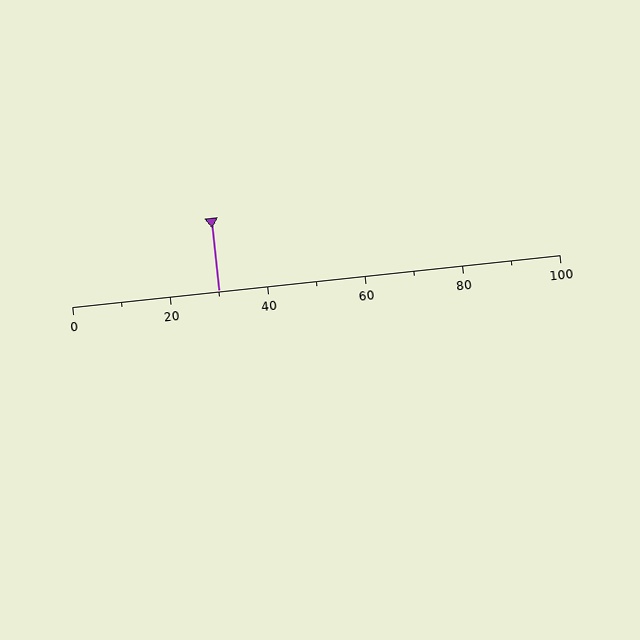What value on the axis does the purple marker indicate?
The marker indicates approximately 30.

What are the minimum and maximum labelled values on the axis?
The axis runs from 0 to 100.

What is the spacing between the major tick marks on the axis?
The major ticks are spaced 20 apart.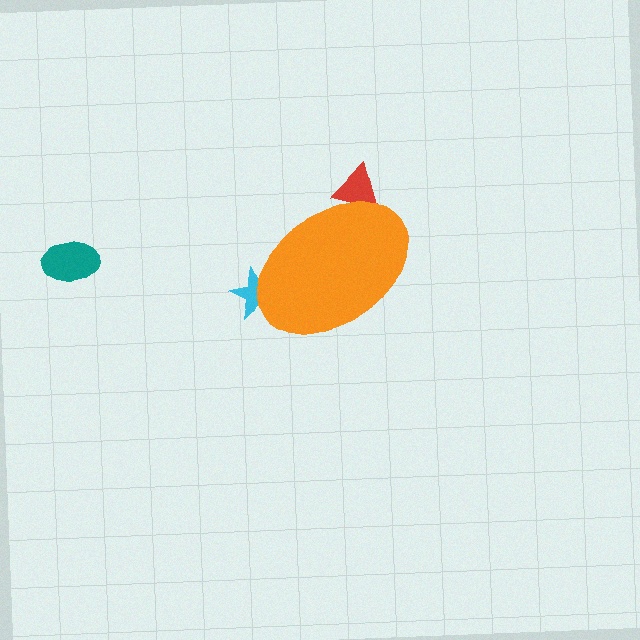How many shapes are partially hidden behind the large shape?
2 shapes are partially hidden.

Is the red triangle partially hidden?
Yes, the red triangle is partially hidden behind the orange ellipse.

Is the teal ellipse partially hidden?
No, the teal ellipse is fully visible.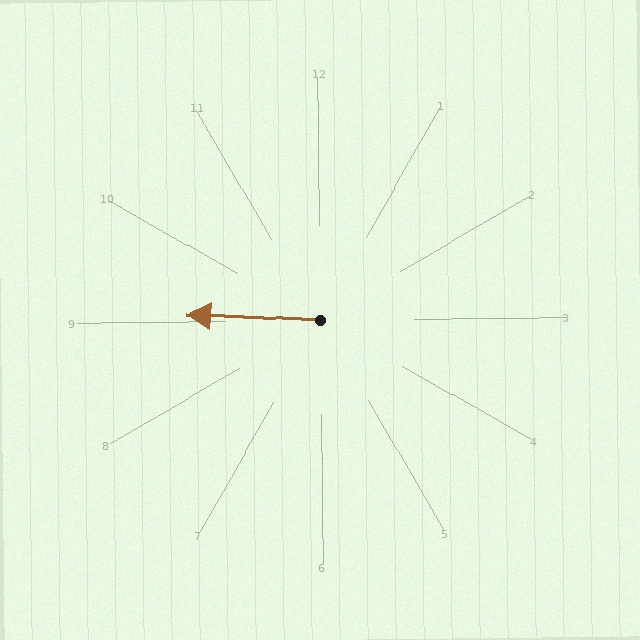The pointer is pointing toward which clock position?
Roughly 9 o'clock.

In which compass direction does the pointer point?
West.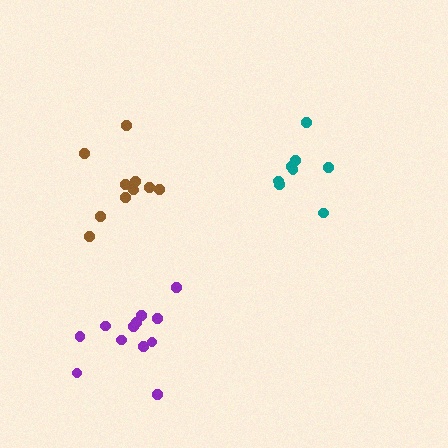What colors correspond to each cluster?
The clusters are colored: purple, teal, brown.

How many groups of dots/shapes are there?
There are 3 groups.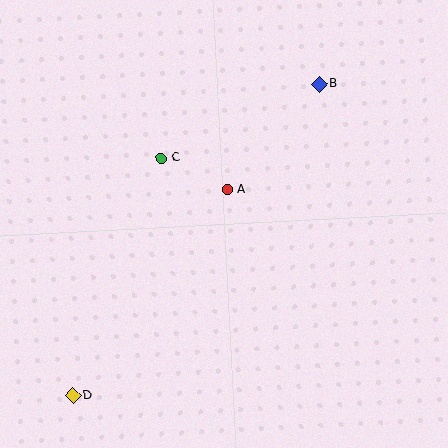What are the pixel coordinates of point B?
Point B is at (319, 84).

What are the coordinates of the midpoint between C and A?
The midpoint between C and A is at (194, 174).